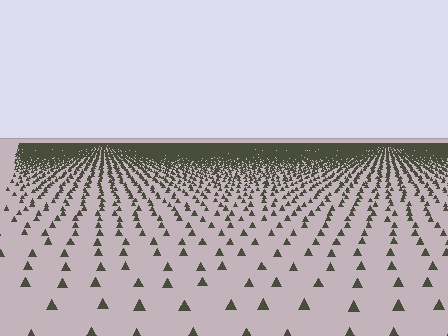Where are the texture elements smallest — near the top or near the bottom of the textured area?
Near the top.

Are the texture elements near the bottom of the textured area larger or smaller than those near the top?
Larger. Near the bottom, elements are closer to the viewer and appear at a bigger on-screen size.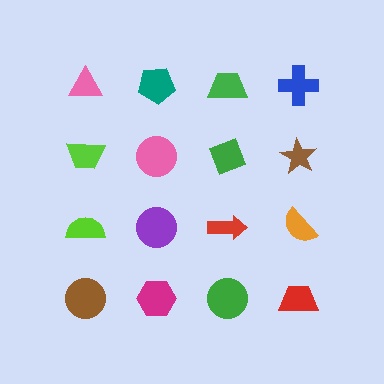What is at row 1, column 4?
A blue cross.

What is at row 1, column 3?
A green trapezoid.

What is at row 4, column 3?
A green circle.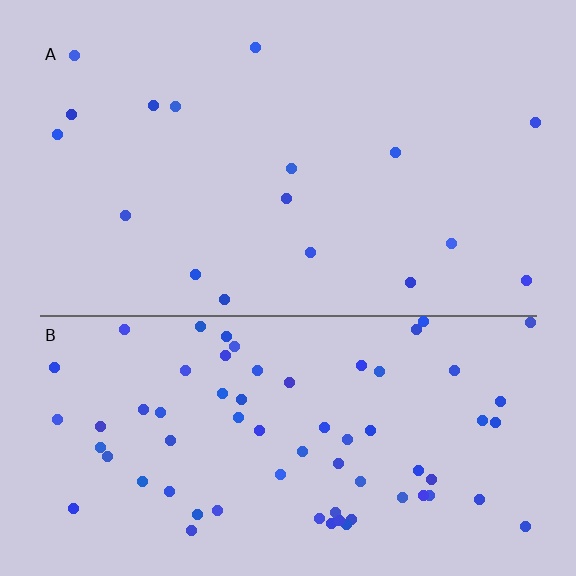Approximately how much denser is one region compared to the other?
Approximately 4.1× — region B over region A.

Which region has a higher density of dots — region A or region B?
B (the bottom).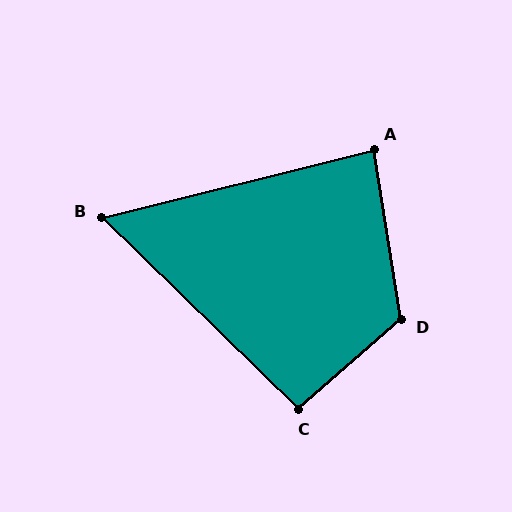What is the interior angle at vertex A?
Approximately 85 degrees (approximately right).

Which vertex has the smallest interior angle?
B, at approximately 58 degrees.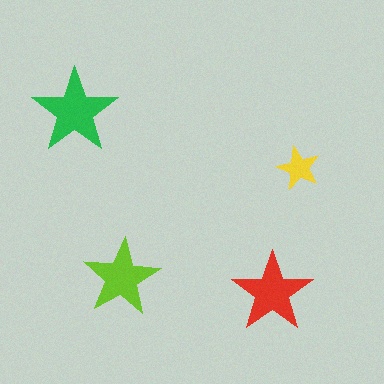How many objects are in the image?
There are 4 objects in the image.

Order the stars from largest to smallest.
the green one, the red one, the lime one, the yellow one.